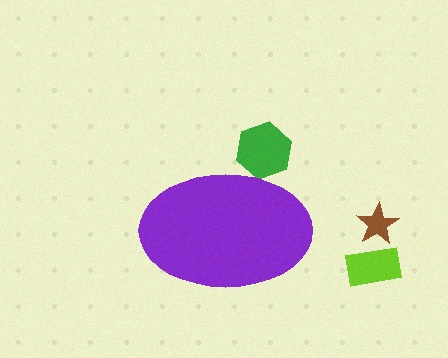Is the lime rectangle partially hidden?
No, the lime rectangle is fully visible.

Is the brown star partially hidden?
No, the brown star is fully visible.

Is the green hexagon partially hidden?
Yes, the green hexagon is partially hidden behind the purple ellipse.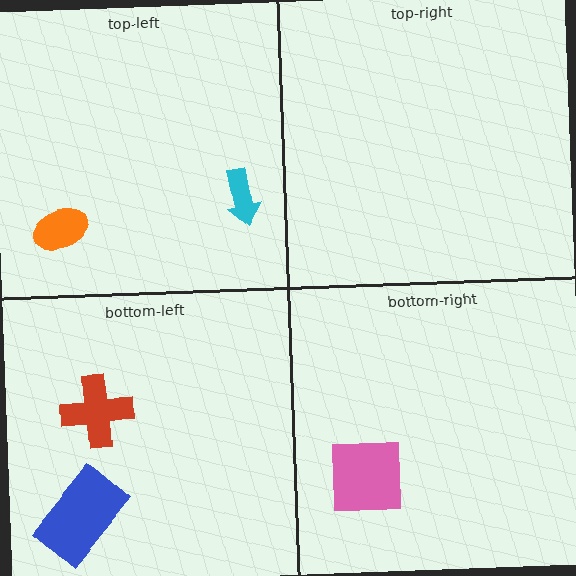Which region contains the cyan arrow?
The top-left region.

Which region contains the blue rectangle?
The bottom-left region.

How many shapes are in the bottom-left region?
2.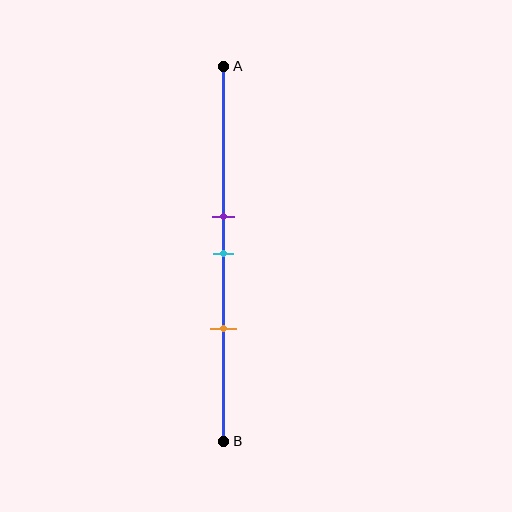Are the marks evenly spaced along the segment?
Yes, the marks are approximately evenly spaced.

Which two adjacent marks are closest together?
The purple and cyan marks are the closest adjacent pair.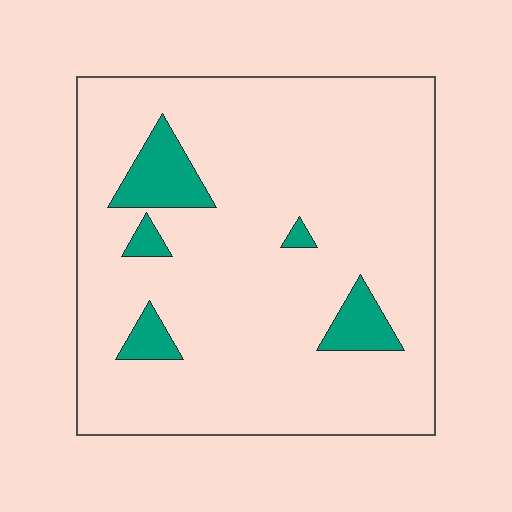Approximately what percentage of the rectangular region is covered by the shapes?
Approximately 10%.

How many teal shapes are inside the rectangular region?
5.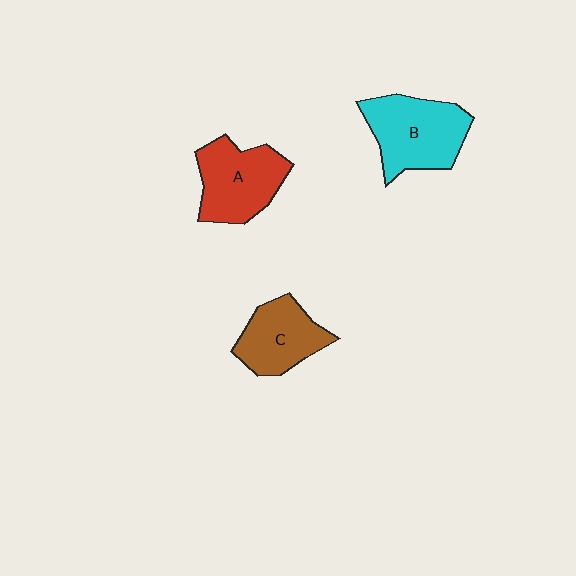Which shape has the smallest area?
Shape C (brown).